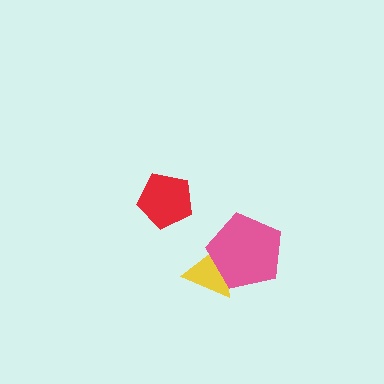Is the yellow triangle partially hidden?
Yes, it is partially covered by another shape.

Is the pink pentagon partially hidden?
No, no other shape covers it.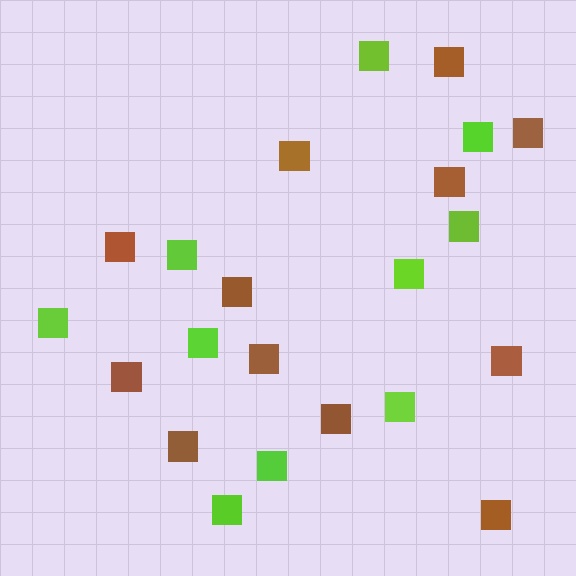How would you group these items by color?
There are 2 groups: one group of lime squares (10) and one group of brown squares (12).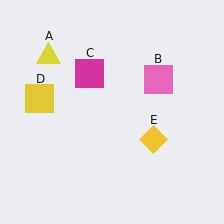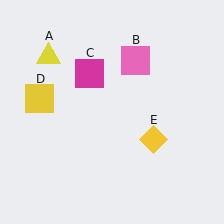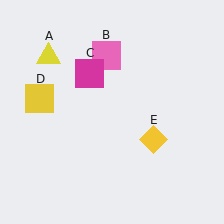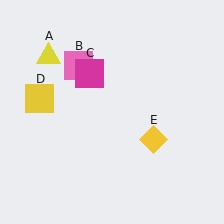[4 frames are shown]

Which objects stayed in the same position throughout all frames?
Yellow triangle (object A) and magenta square (object C) and yellow square (object D) and yellow diamond (object E) remained stationary.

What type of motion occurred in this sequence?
The pink square (object B) rotated counterclockwise around the center of the scene.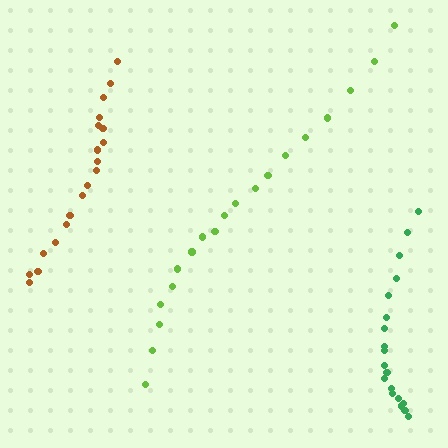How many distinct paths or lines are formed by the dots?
There are 3 distinct paths.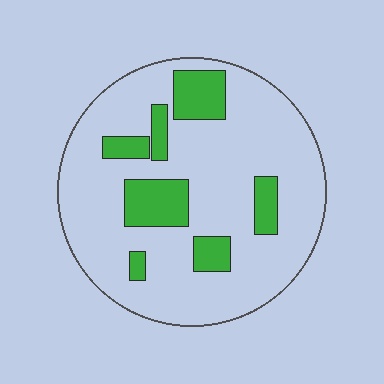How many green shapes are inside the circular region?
7.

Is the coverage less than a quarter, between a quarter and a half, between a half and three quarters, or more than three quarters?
Less than a quarter.